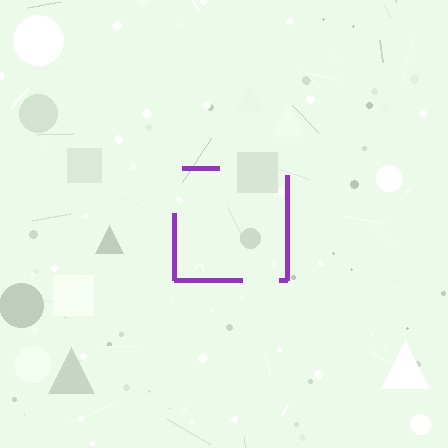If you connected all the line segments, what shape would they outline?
They would outline a square.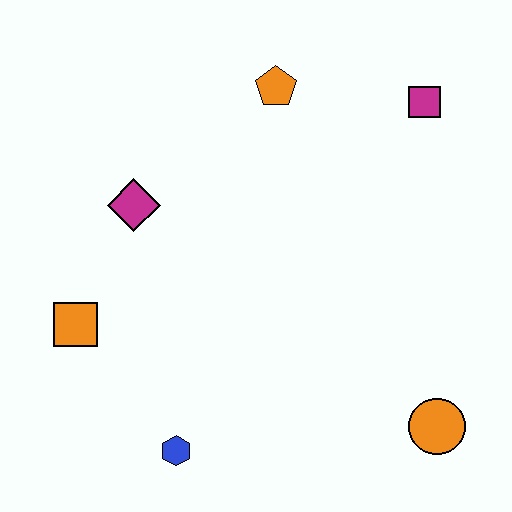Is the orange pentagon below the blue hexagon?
No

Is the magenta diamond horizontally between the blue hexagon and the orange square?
Yes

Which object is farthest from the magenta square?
The blue hexagon is farthest from the magenta square.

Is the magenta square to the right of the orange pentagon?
Yes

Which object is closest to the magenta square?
The orange pentagon is closest to the magenta square.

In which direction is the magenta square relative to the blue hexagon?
The magenta square is above the blue hexagon.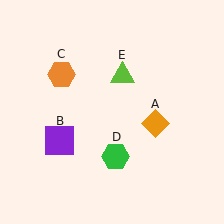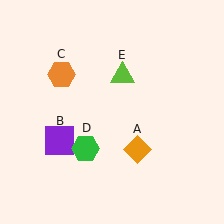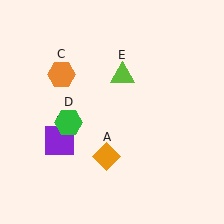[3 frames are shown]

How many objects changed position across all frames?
2 objects changed position: orange diamond (object A), green hexagon (object D).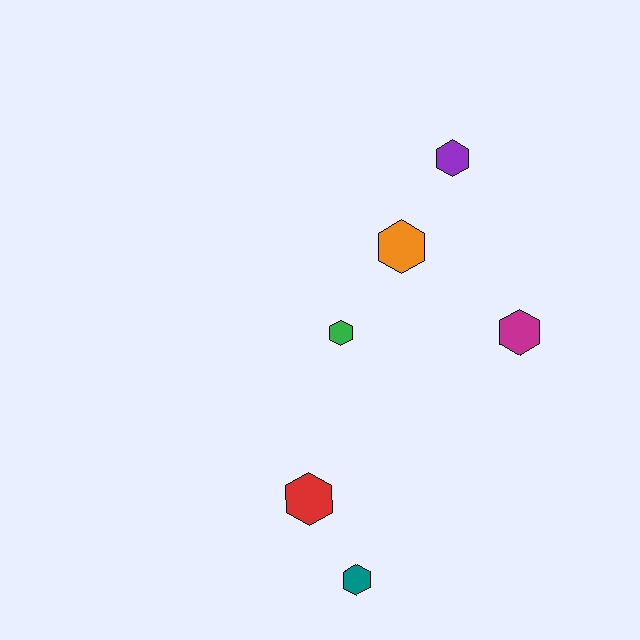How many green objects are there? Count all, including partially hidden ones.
There is 1 green object.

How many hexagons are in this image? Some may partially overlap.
There are 6 hexagons.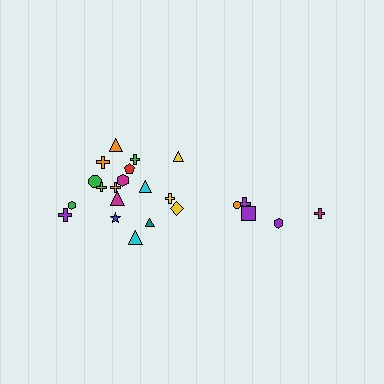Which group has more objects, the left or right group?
The left group.